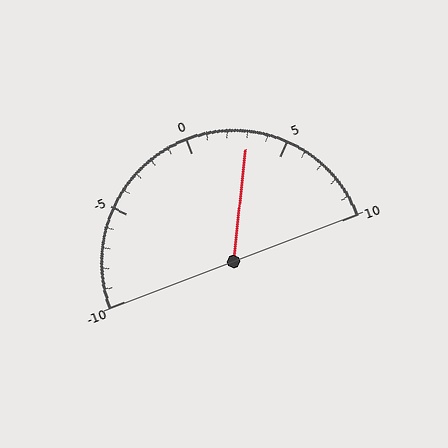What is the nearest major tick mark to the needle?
The nearest major tick mark is 5.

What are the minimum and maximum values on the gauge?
The gauge ranges from -10 to 10.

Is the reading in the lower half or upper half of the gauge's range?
The reading is in the upper half of the range (-10 to 10).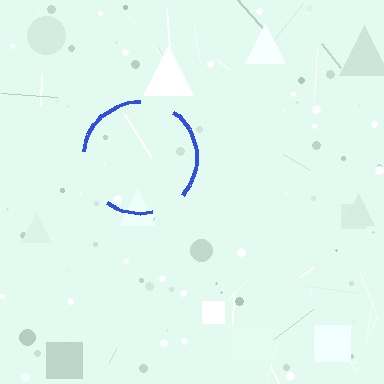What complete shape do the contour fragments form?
The contour fragments form a circle.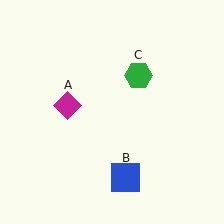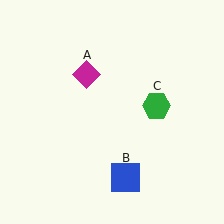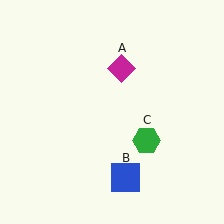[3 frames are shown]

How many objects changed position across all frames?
2 objects changed position: magenta diamond (object A), green hexagon (object C).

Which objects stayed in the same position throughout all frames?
Blue square (object B) remained stationary.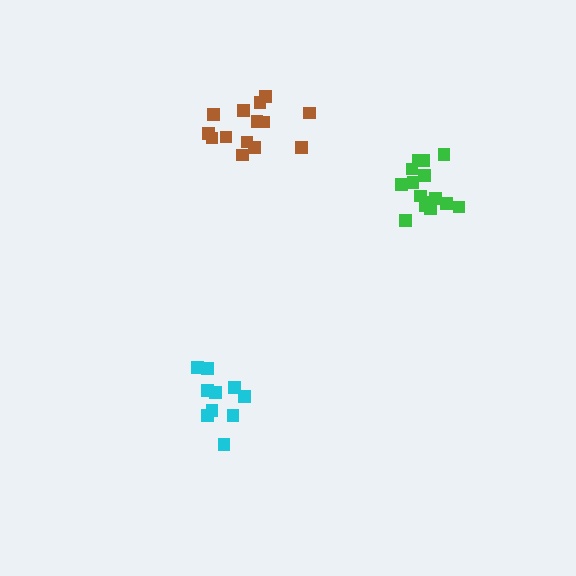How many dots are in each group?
Group 1: 10 dots, Group 2: 14 dots, Group 3: 15 dots (39 total).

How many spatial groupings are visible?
There are 3 spatial groupings.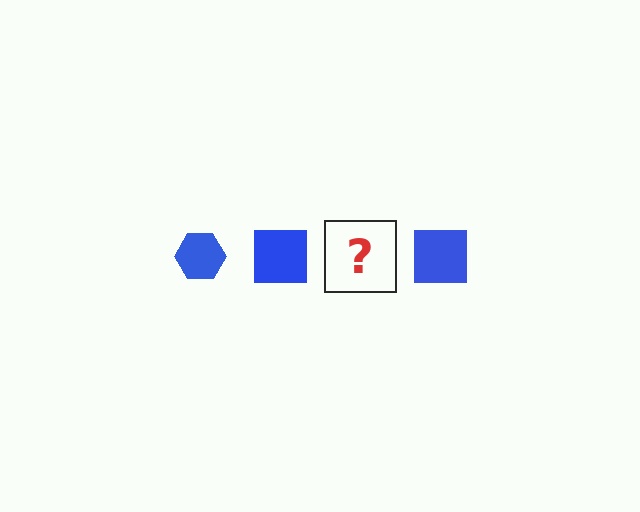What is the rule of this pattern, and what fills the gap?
The rule is that the pattern cycles through hexagon, square shapes in blue. The gap should be filled with a blue hexagon.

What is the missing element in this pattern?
The missing element is a blue hexagon.